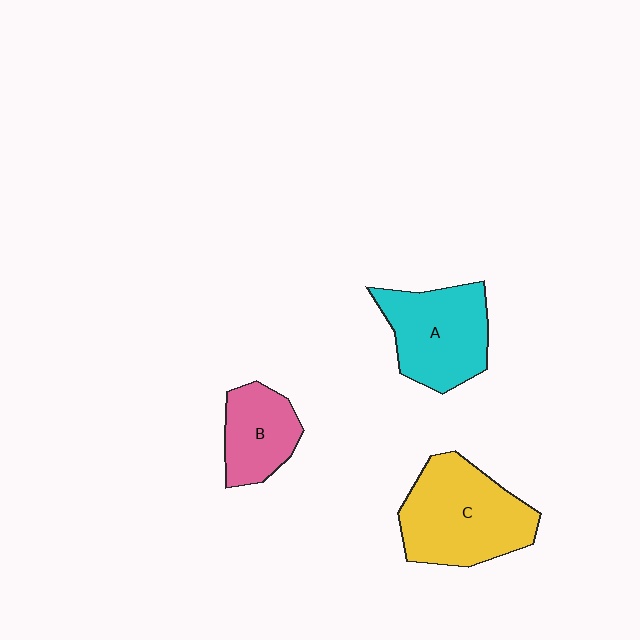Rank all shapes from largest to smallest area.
From largest to smallest: C (yellow), A (cyan), B (pink).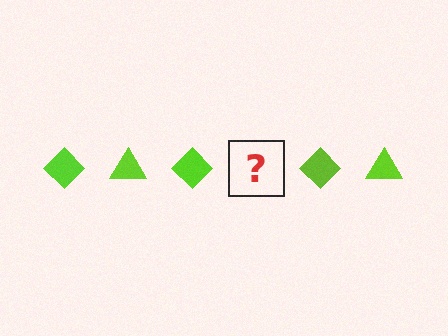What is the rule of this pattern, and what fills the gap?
The rule is that the pattern cycles through diamond, triangle shapes in lime. The gap should be filled with a lime triangle.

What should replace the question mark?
The question mark should be replaced with a lime triangle.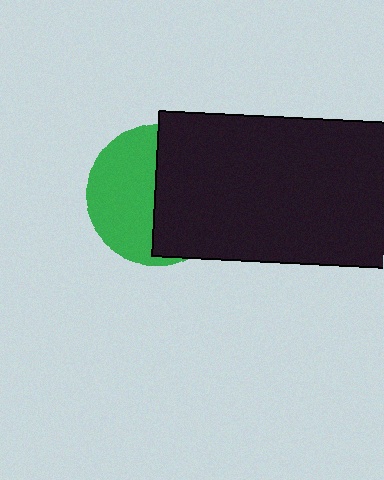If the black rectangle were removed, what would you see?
You would see the complete green circle.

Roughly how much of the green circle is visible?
About half of it is visible (roughly 48%).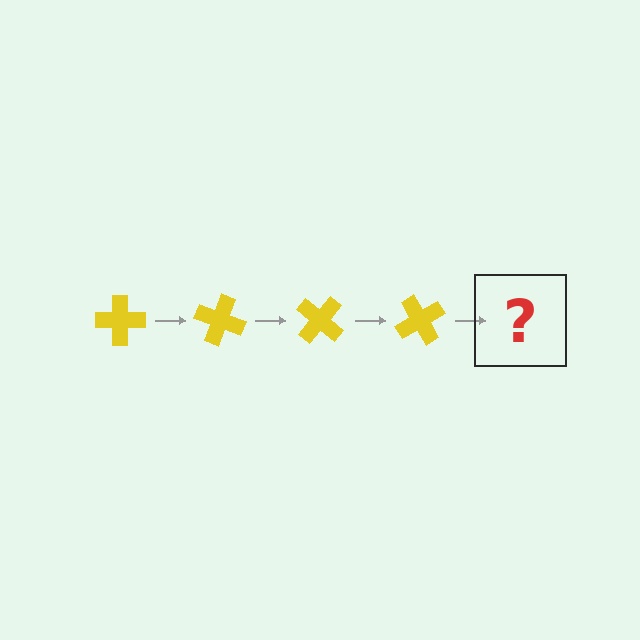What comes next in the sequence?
The next element should be a yellow cross rotated 80 degrees.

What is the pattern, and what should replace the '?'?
The pattern is that the cross rotates 20 degrees each step. The '?' should be a yellow cross rotated 80 degrees.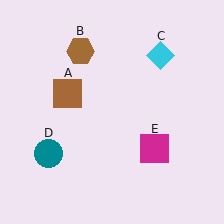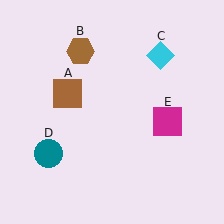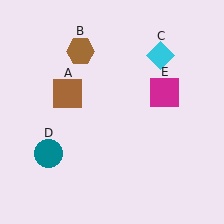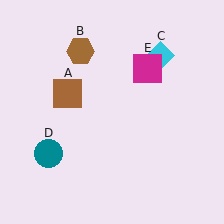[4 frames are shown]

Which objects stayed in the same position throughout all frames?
Brown square (object A) and brown hexagon (object B) and cyan diamond (object C) and teal circle (object D) remained stationary.